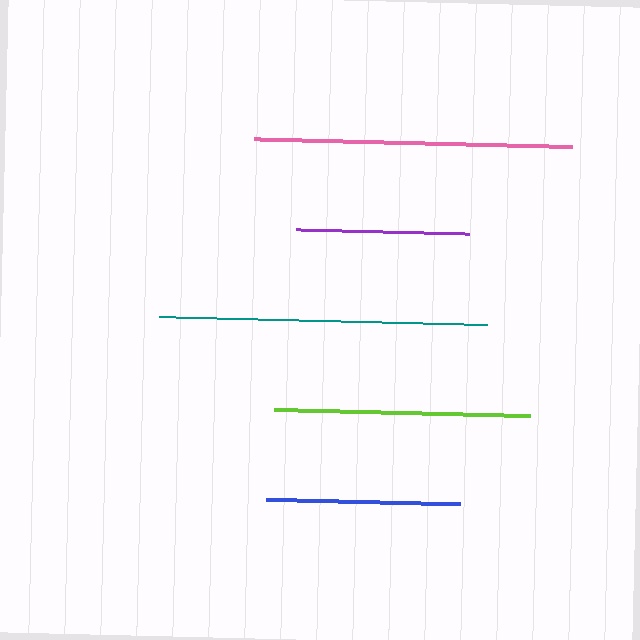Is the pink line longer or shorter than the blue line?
The pink line is longer than the blue line.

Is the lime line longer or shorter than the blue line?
The lime line is longer than the blue line.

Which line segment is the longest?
The teal line is the longest at approximately 328 pixels.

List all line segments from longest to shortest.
From longest to shortest: teal, pink, lime, blue, purple.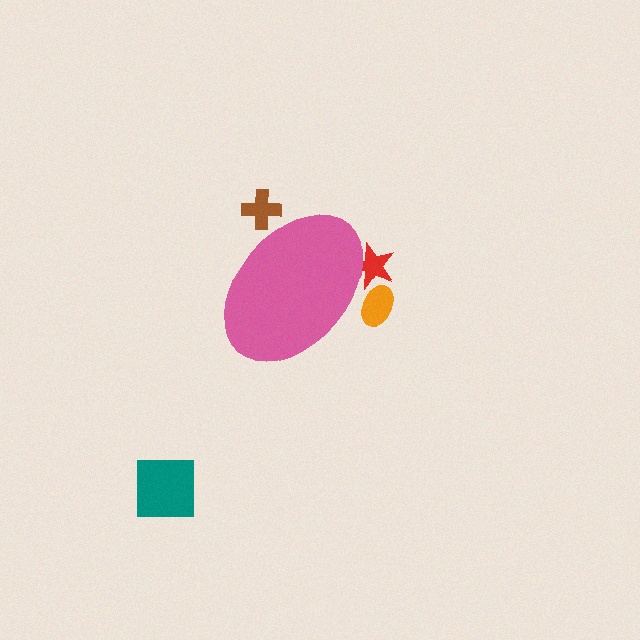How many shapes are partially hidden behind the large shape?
3 shapes are partially hidden.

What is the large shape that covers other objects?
A pink ellipse.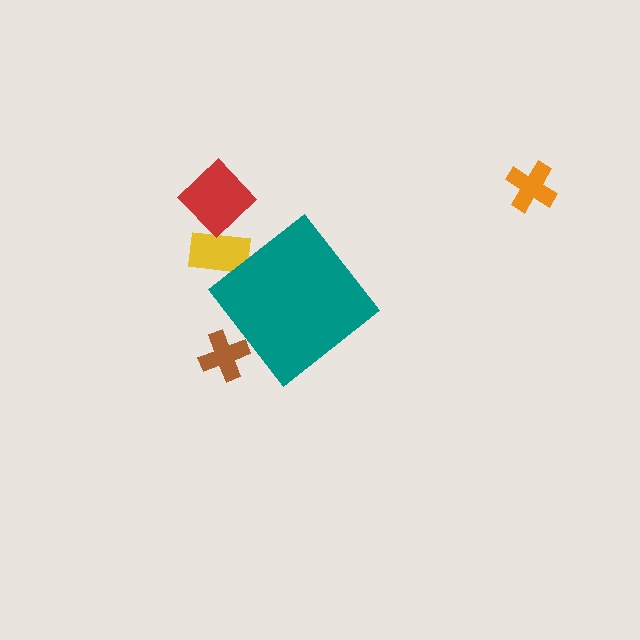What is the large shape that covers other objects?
A teal diamond.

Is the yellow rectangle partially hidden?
Yes, the yellow rectangle is partially hidden behind the teal diamond.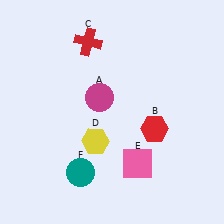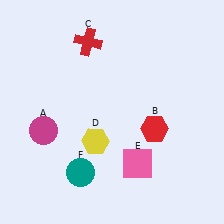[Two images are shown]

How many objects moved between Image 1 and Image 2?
1 object moved between the two images.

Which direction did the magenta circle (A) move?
The magenta circle (A) moved left.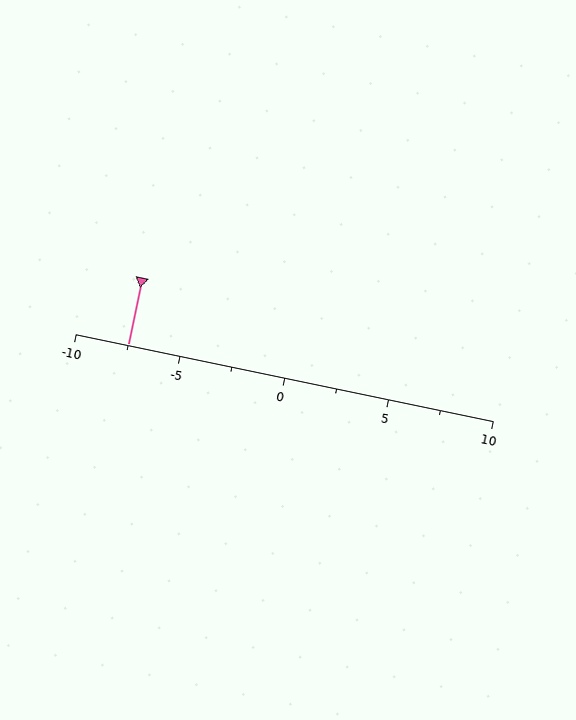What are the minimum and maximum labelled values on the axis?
The axis runs from -10 to 10.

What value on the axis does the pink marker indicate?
The marker indicates approximately -7.5.